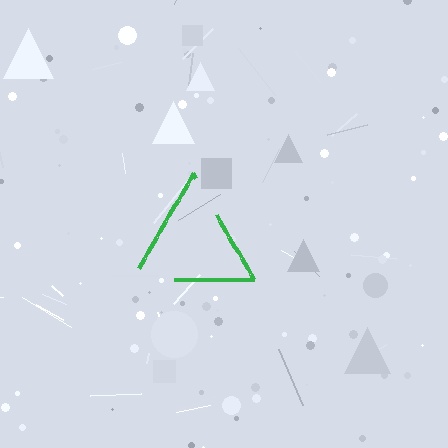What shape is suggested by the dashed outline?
The dashed outline suggests a triangle.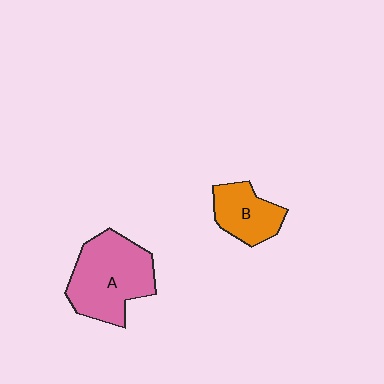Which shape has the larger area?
Shape A (pink).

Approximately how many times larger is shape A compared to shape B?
Approximately 1.8 times.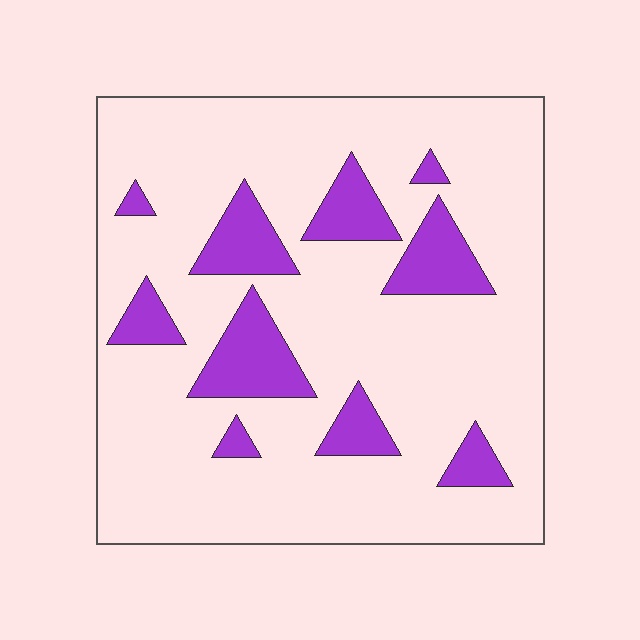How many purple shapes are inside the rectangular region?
10.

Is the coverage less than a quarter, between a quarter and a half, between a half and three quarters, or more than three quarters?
Less than a quarter.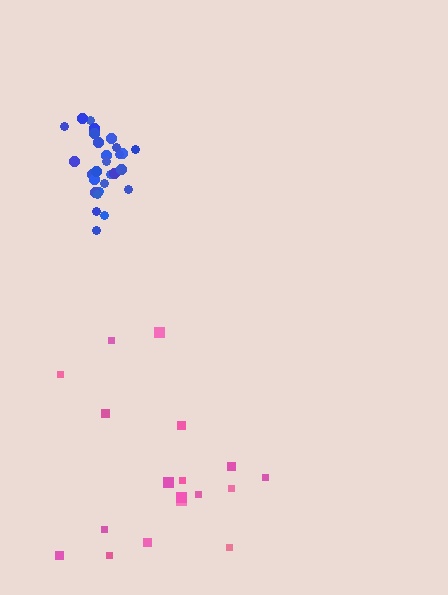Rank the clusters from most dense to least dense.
blue, pink.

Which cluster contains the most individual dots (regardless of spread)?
Blue (28).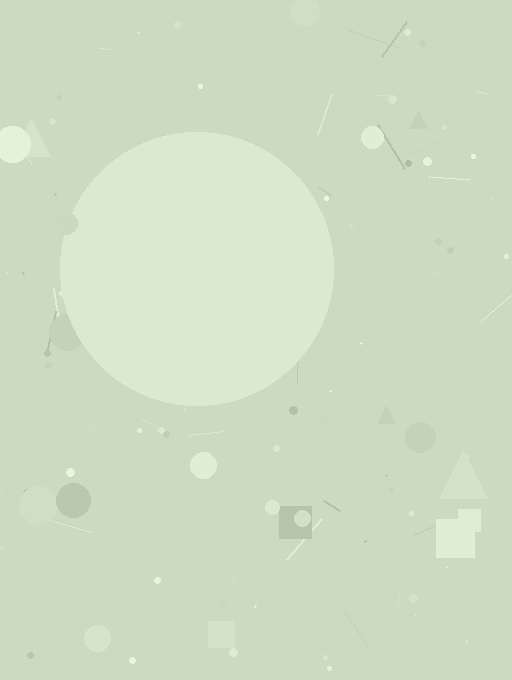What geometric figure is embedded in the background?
A circle is embedded in the background.